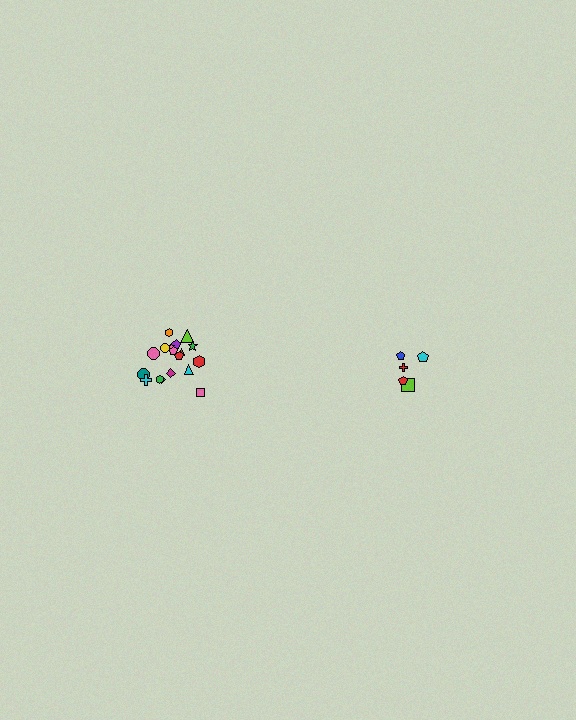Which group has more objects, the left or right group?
The left group.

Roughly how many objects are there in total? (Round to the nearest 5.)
Roughly 25 objects in total.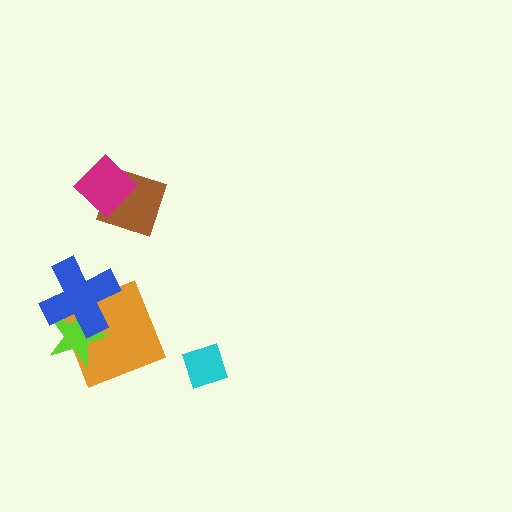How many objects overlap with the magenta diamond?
1 object overlaps with the magenta diamond.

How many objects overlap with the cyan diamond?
0 objects overlap with the cyan diamond.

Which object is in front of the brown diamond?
The magenta diamond is in front of the brown diamond.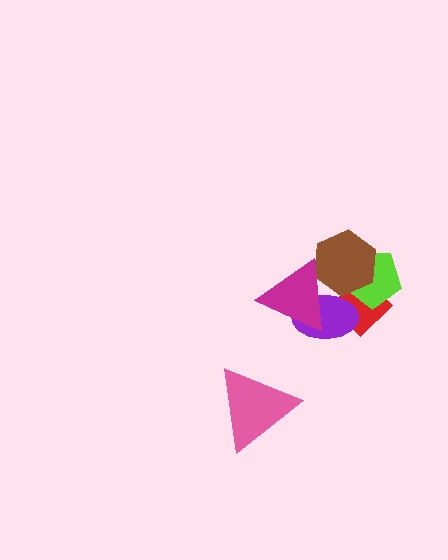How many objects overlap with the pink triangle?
0 objects overlap with the pink triangle.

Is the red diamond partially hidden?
Yes, it is partially covered by another shape.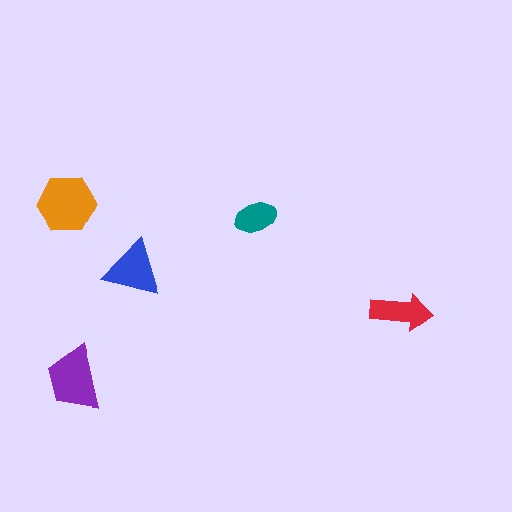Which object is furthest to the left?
The orange hexagon is leftmost.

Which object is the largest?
The orange hexagon.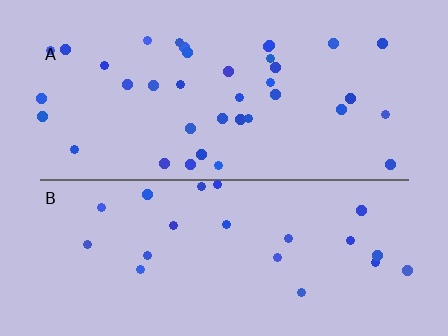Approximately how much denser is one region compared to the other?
Approximately 1.7× — region A over region B.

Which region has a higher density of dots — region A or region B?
A (the top).